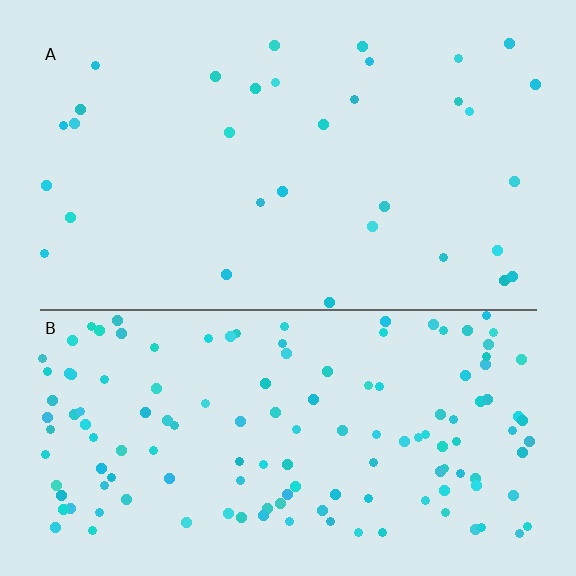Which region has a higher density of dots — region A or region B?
B (the bottom).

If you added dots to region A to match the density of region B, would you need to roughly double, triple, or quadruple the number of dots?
Approximately quadruple.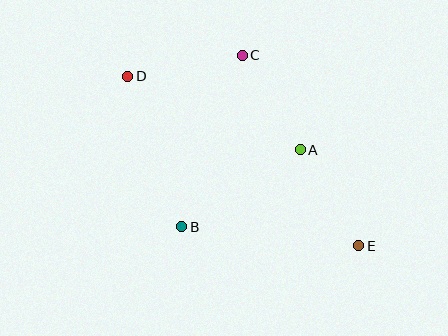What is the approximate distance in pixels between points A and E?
The distance between A and E is approximately 112 pixels.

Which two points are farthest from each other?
Points D and E are farthest from each other.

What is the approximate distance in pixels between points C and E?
The distance between C and E is approximately 223 pixels.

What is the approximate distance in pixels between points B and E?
The distance between B and E is approximately 178 pixels.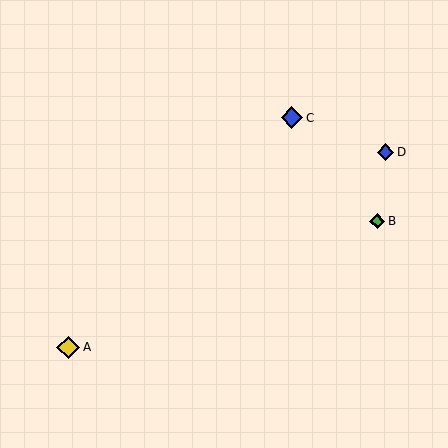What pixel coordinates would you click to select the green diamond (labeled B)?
Click at (377, 221) to select the green diamond B.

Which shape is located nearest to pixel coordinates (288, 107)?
The blue diamond (labeled C) at (292, 118) is nearest to that location.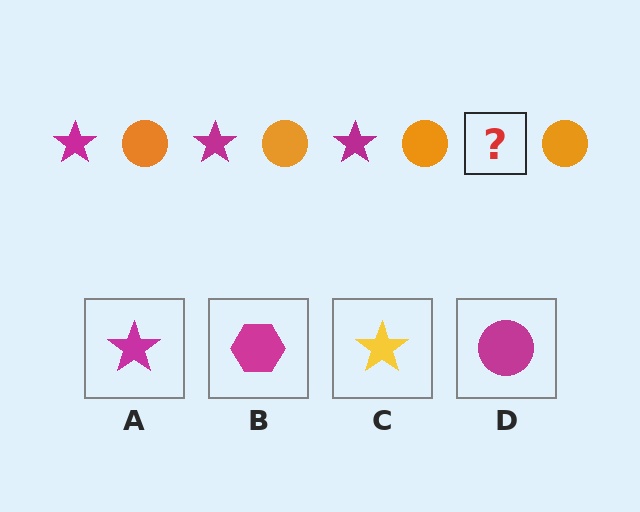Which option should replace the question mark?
Option A.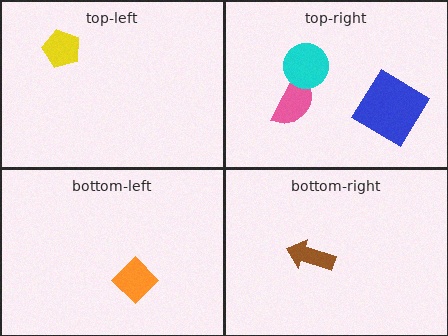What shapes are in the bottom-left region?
The orange diamond.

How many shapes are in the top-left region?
1.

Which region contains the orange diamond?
The bottom-left region.